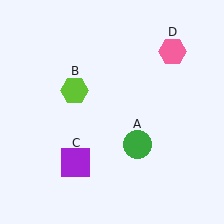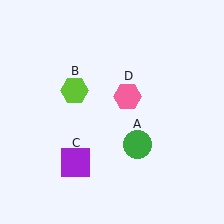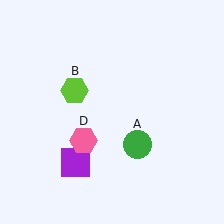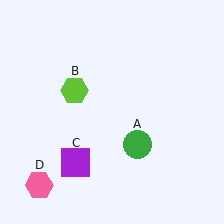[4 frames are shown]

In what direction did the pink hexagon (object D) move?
The pink hexagon (object D) moved down and to the left.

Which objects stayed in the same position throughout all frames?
Green circle (object A) and lime hexagon (object B) and purple square (object C) remained stationary.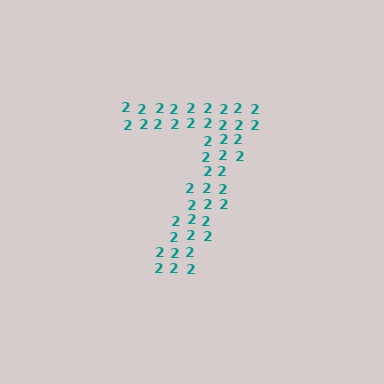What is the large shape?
The large shape is the digit 7.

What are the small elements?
The small elements are digit 2's.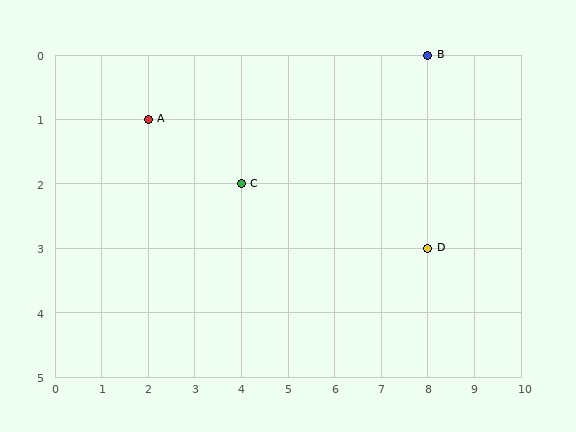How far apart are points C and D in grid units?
Points C and D are 4 columns and 1 row apart (about 4.1 grid units diagonally).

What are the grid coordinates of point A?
Point A is at grid coordinates (2, 1).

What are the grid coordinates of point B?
Point B is at grid coordinates (8, 0).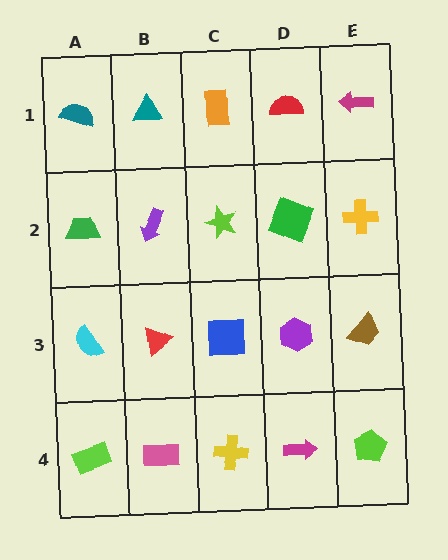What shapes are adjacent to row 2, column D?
A red semicircle (row 1, column D), a purple hexagon (row 3, column D), a lime star (row 2, column C), a yellow cross (row 2, column E).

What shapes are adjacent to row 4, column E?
A brown trapezoid (row 3, column E), a magenta arrow (row 4, column D).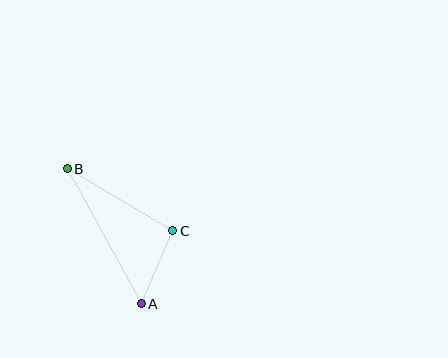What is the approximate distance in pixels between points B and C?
The distance between B and C is approximately 122 pixels.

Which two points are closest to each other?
Points A and C are closest to each other.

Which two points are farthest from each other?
Points A and B are farthest from each other.